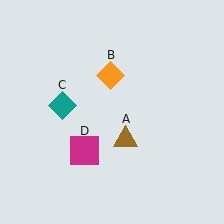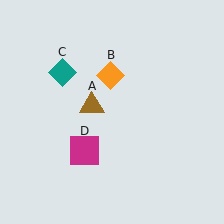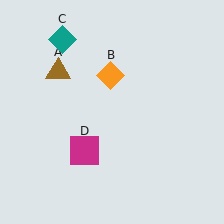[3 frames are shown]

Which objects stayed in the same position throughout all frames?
Orange diamond (object B) and magenta square (object D) remained stationary.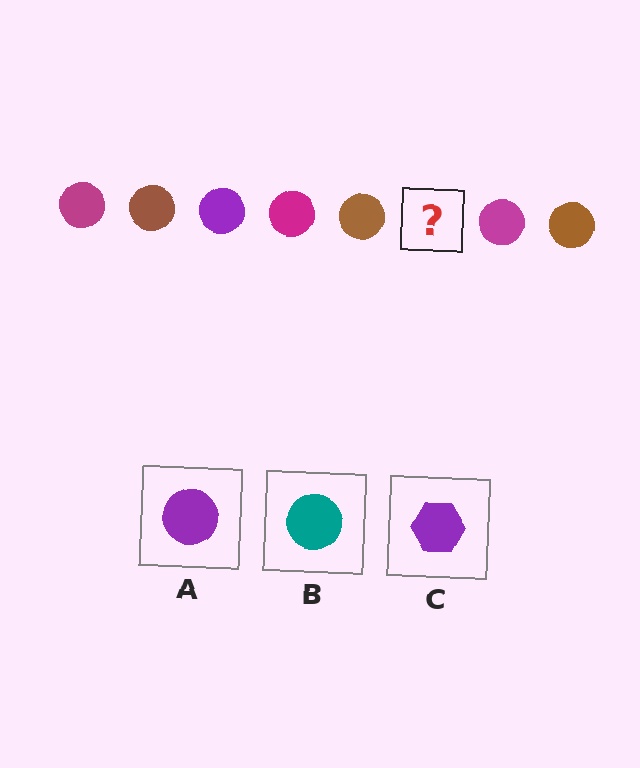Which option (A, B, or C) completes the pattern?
A.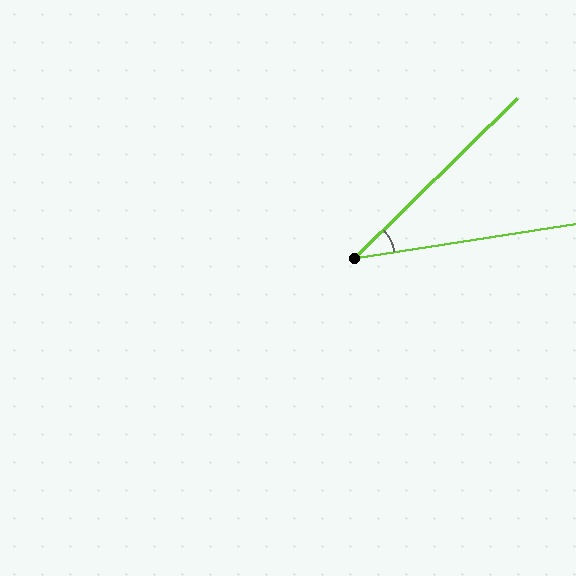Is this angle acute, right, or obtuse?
It is acute.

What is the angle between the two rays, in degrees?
Approximately 36 degrees.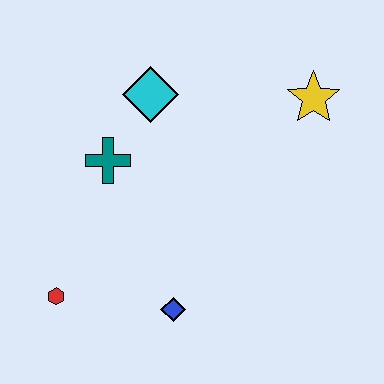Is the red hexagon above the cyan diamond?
No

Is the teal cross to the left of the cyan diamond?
Yes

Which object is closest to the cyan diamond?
The teal cross is closest to the cyan diamond.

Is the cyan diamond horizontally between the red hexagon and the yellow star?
Yes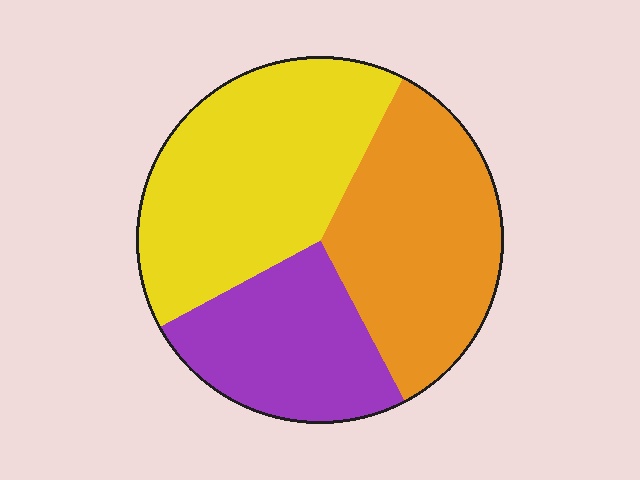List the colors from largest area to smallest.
From largest to smallest: yellow, orange, purple.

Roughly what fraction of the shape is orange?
Orange covers roughly 35% of the shape.